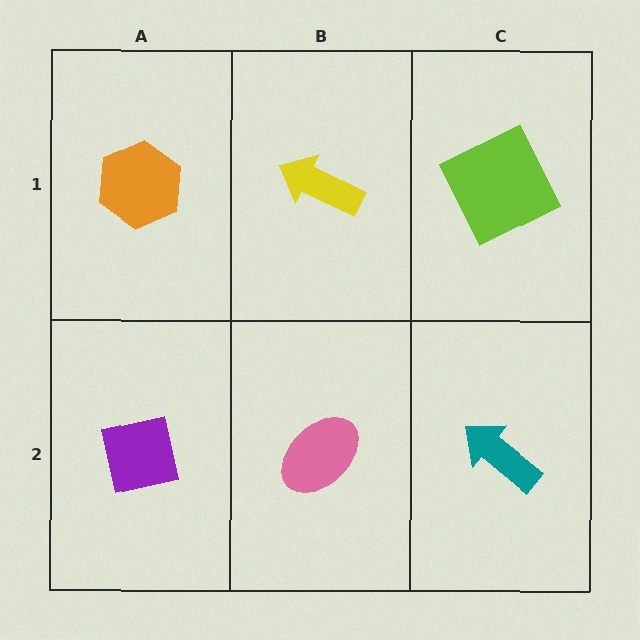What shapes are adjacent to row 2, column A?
An orange hexagon (row 1, column A), a pink ellipse (row 2, column B).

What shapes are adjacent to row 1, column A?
A purple square (row 2, column A), a yellow arrow (row 1, column B).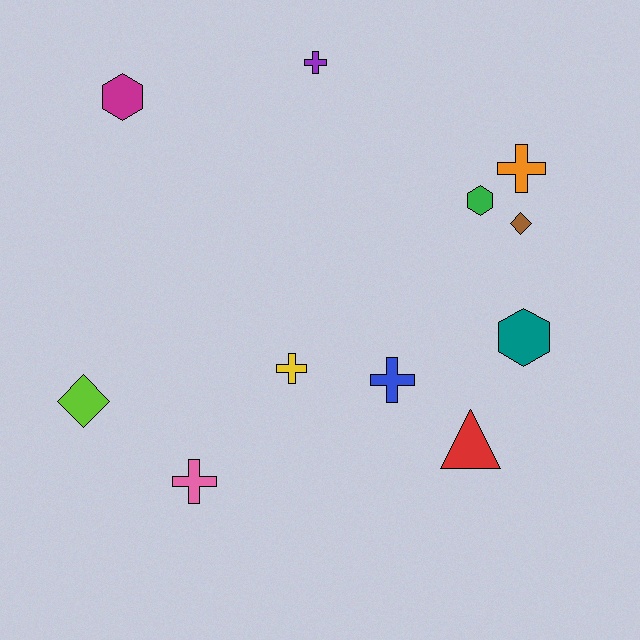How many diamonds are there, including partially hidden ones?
There are 2 diamonds.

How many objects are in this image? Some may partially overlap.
There are 11 objects.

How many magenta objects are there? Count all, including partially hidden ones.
There is 1 magenta object.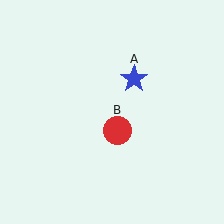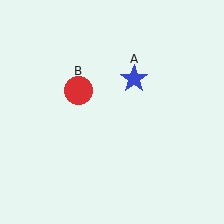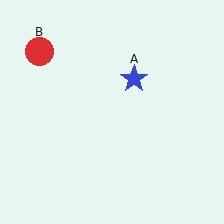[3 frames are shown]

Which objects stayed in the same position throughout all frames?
Blue star (object A) remained stationary.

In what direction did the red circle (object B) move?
The red circle (object B) moved up and to the left.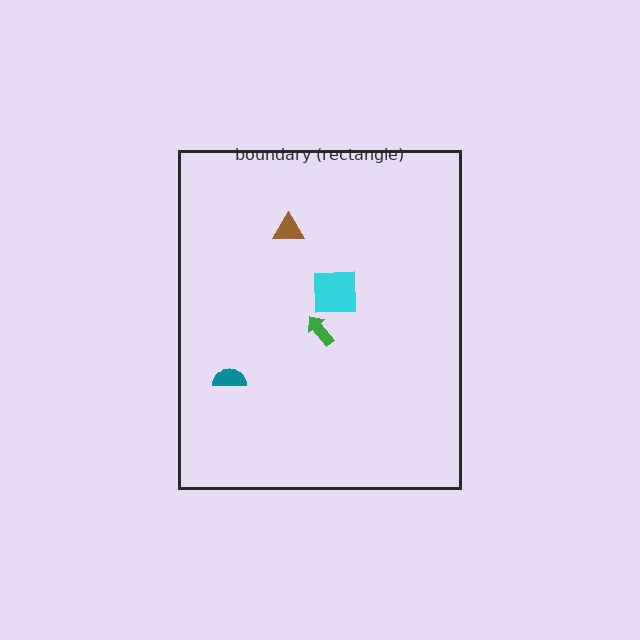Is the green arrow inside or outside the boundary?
Inside.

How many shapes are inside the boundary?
4 inside, 0 outside.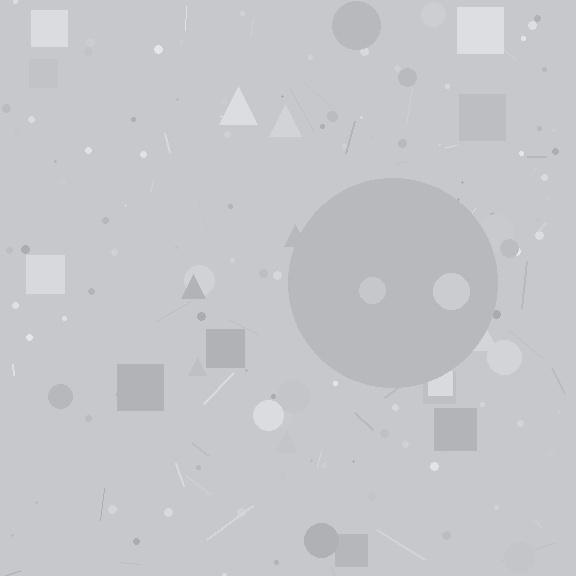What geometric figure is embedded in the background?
A circle is embedded in the background.